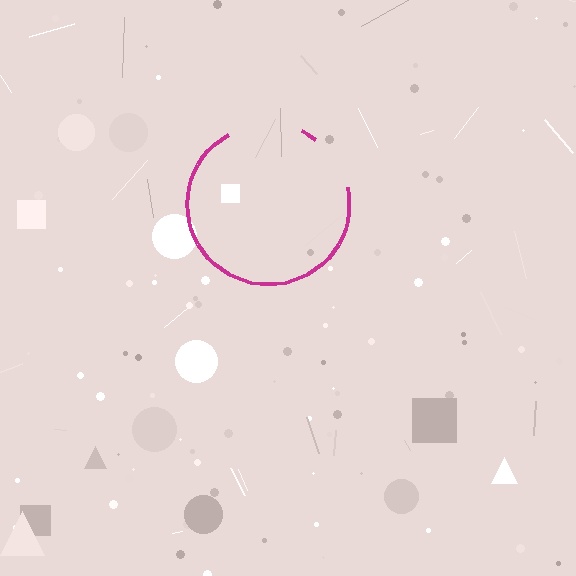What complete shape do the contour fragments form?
The contour fragments form a circle.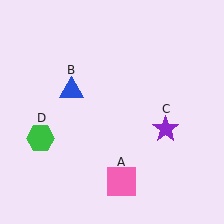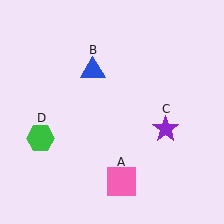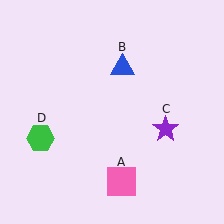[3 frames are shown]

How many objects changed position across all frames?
1 object changed position: blue triangle (object B).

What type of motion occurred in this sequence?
The blue triangle (object B) rotated clockwise around the center of the scene.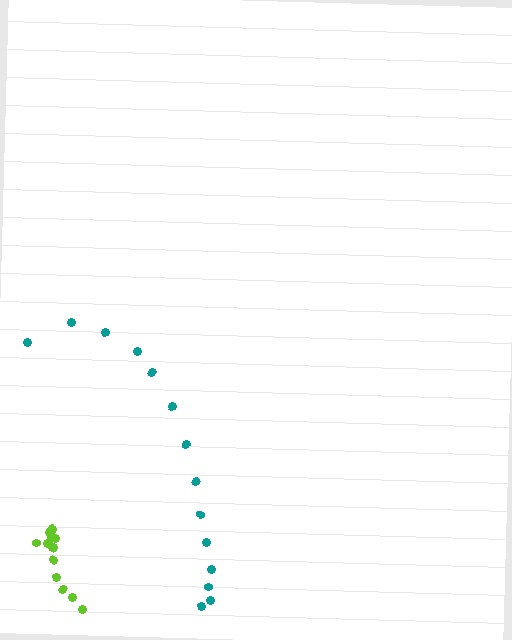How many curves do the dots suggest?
There are 2 distinct paths.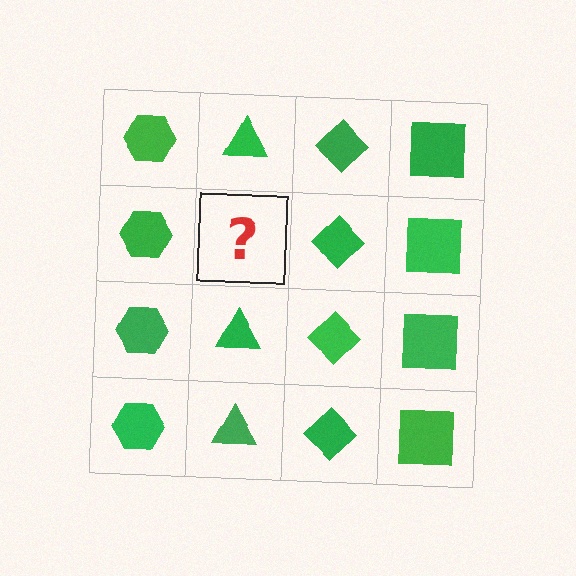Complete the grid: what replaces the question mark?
The question mark should be replaced with a green triangle.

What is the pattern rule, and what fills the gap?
The rule is that each column has a consistent shape. The gap should be filled with a green triangle.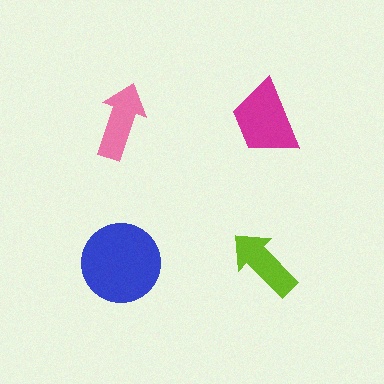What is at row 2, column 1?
A blue circle.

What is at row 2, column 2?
A lime arrow.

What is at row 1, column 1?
A pink arrow.